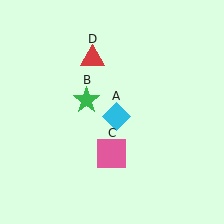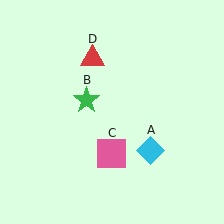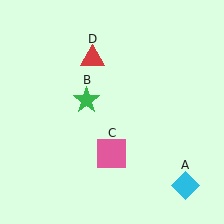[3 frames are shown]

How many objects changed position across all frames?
1 object changed position: cyan diamond (object A).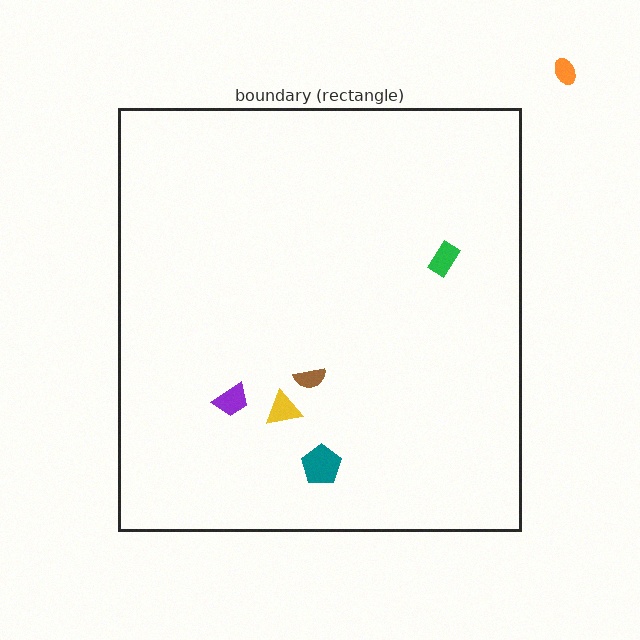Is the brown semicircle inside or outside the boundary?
Inside.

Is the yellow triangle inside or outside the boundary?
Inside.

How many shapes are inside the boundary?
5 inside, 1 outside.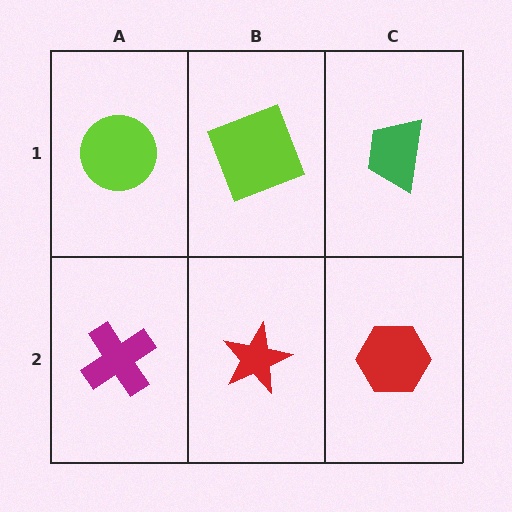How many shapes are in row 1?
3 shapes.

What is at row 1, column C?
A green trapezoid.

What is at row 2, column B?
A red star.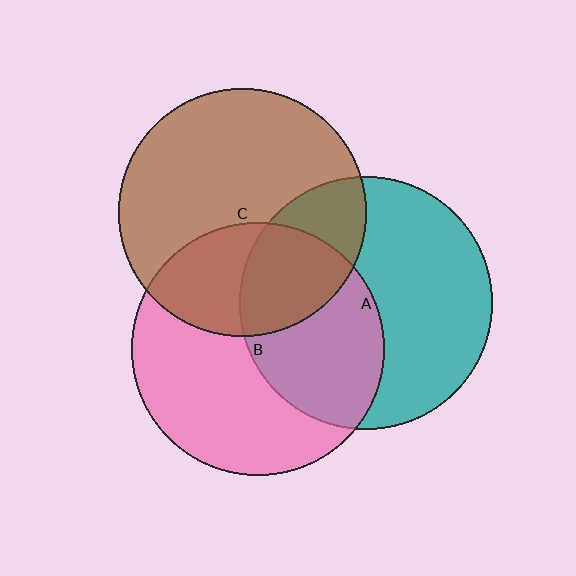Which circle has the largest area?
Circle B (pink).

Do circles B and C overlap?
Yes.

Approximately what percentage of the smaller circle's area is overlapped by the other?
Approximately 35%.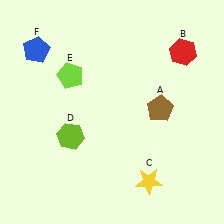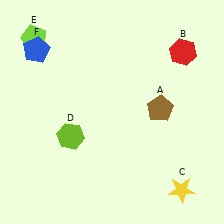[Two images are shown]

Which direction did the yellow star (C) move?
The yellow star (C) moved right.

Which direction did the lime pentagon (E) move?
The lime pentagon (E) moved up.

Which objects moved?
The objects that moved are: the yellow star (C), the lime pentagon (E).